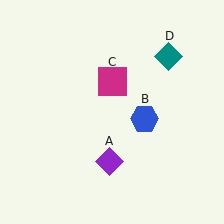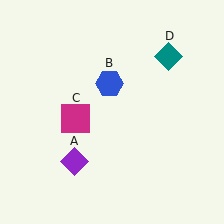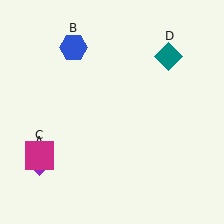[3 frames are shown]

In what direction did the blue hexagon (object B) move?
The blue hexagon (object B) moved up and to the left.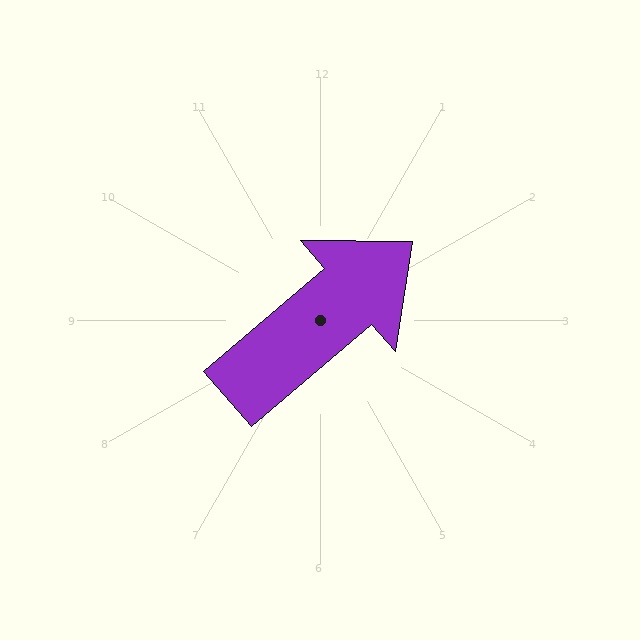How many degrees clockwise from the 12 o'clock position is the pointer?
Approximately 50 degrees.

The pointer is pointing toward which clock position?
Roughly 2 o'clock.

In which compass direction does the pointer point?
Northeast.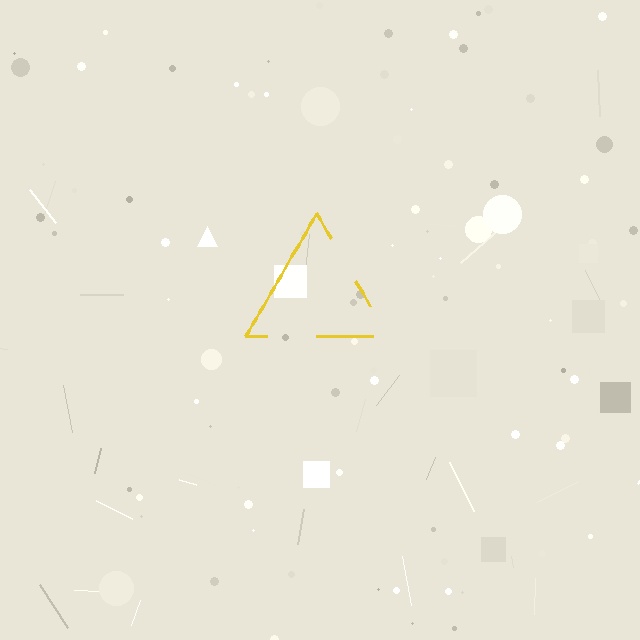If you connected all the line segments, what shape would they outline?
They would outline a triangle.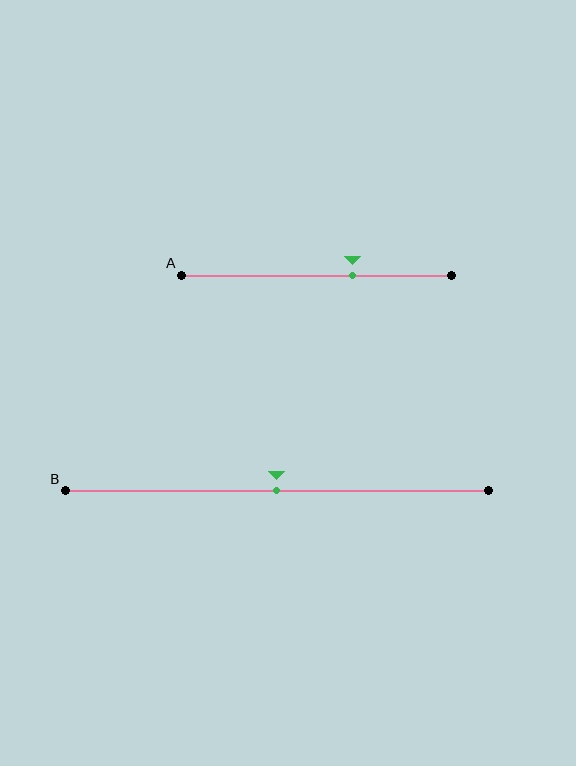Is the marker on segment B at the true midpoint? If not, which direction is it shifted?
Yes, the marker on segment B is at the true midpoint.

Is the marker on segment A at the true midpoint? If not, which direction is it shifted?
No, the marker on segment A is shifted to the right by about 13% of the segment length.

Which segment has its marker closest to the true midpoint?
Segment B has its marker closest to the true midpoint.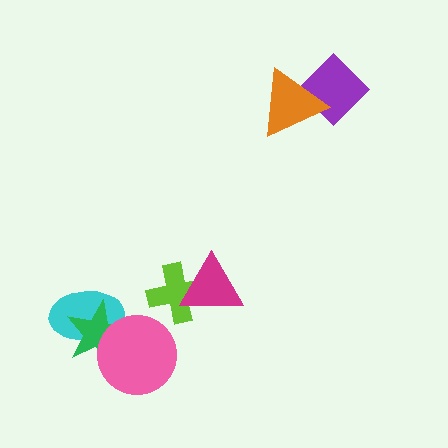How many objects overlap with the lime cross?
1 object overlaps with the lime cross.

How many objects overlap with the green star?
2 objects overlap with the green star.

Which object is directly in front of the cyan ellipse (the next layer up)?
The green star is directly in front of the cyan ellipse.